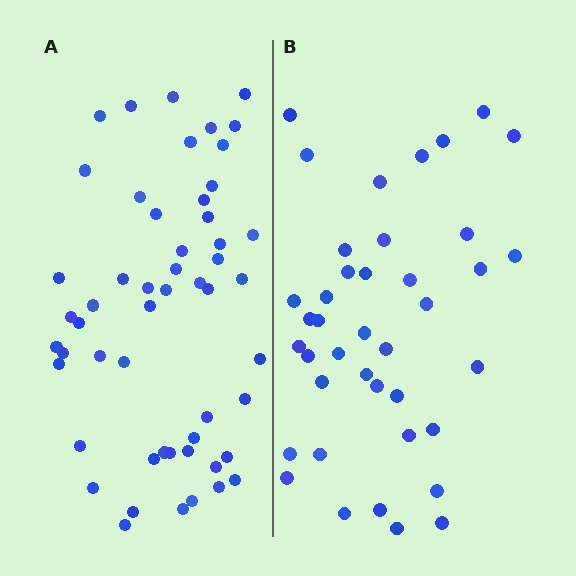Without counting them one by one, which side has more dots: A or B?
Region A (the left region) has more dots.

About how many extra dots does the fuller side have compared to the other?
Region A has approximately 15 more dots than region B.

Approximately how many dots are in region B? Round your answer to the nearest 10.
About 40 dots.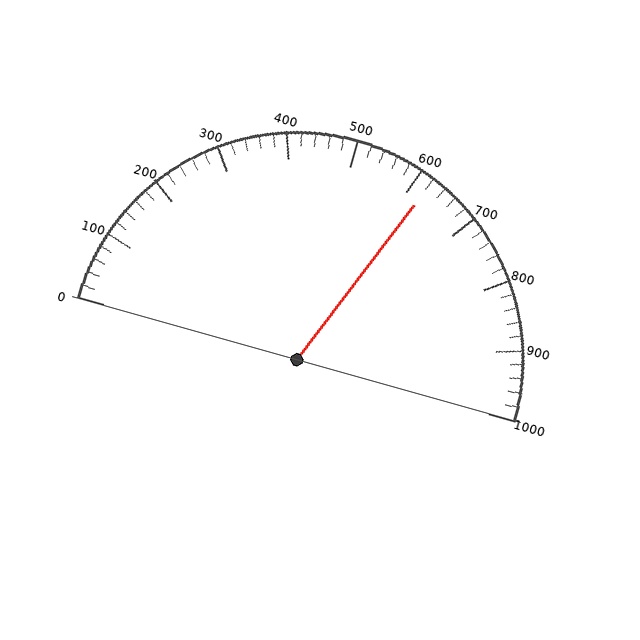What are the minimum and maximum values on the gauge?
The gauge ranges from 0 to 1000.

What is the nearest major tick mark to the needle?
The nearest major tick mark is 600.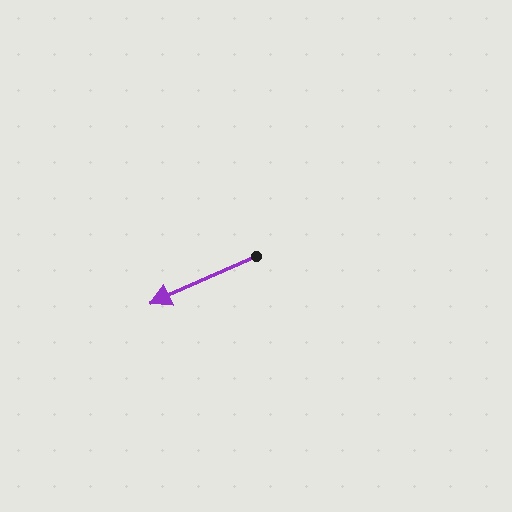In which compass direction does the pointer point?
Southwest.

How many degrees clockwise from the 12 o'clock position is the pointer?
Approximately 246 degrees.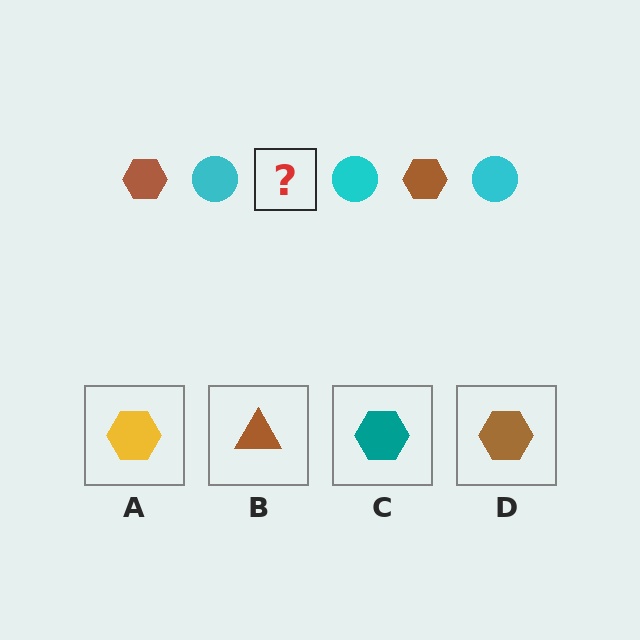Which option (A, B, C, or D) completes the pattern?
D.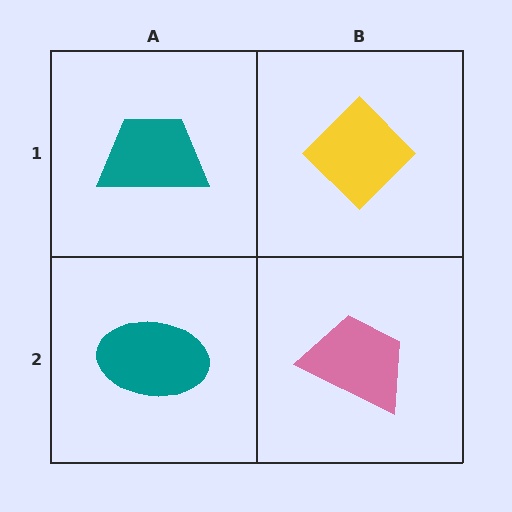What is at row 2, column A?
A teal ellipse.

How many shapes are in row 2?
2 shapes.